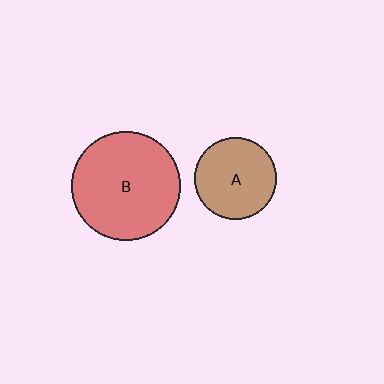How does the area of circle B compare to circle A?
Approximately 1.8 times.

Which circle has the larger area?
Circle B (red).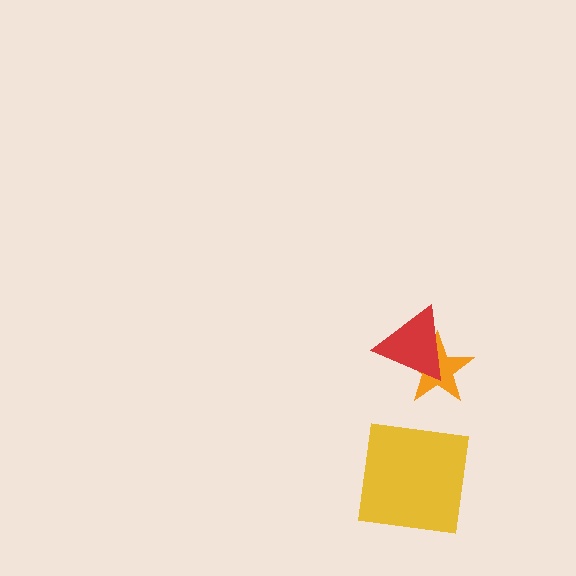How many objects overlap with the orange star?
1 object overlaps with the orange star.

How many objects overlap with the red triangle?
1 object overlaps with the red triangle.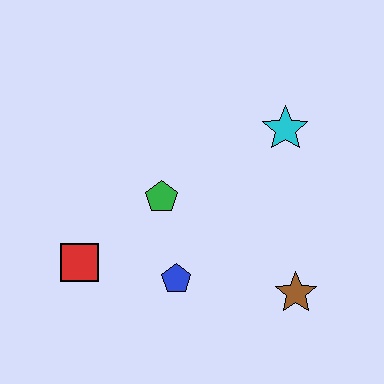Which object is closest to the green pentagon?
The blue pentagon is closest to the green pentagon.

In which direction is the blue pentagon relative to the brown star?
The blue pentagon is to the left of the brown star.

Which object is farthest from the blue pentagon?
The cyan star is farthest from the blue pentagon.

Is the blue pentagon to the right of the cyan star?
No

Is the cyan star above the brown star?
Yes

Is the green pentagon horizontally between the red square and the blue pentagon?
Yes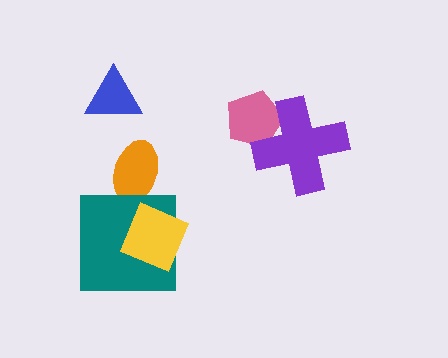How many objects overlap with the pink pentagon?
1 object overlaps with the pink pentagon.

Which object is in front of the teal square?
The yellow diamond is in front of the teal square.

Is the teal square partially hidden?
Yes, it is partially covered by another shape.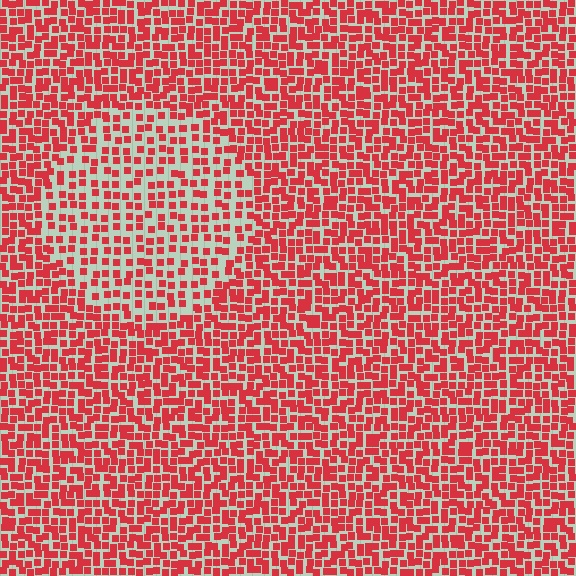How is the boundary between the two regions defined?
The boundary is defined by a change in element density (approximately 1.7x ratio). All elements are the same color, size, and shape.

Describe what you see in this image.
The image contains small red elements arranged at two different densities. A circle-shaped region is visible where the elements are less densely packed than the surrounding area.